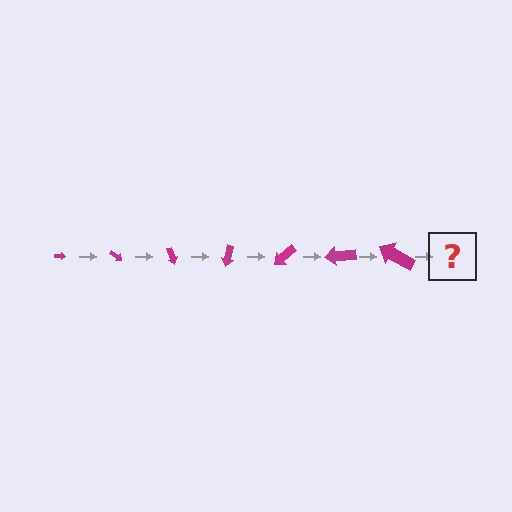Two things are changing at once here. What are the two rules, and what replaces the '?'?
The two rules are that the arrow grows larger each step and it rotates 35 degrees each step. The '?' should be an arrow, larger than the previous one and rotated 245 degrees from the start.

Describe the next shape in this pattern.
It should be an arrow, larger than the previous one and rotated 245 degrees from the start.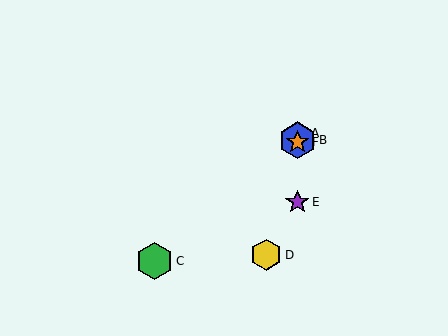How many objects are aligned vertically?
4 objects (A, B, E, F) are aligned vertically.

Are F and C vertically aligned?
No, F is at x≈297 and C is at x≈155.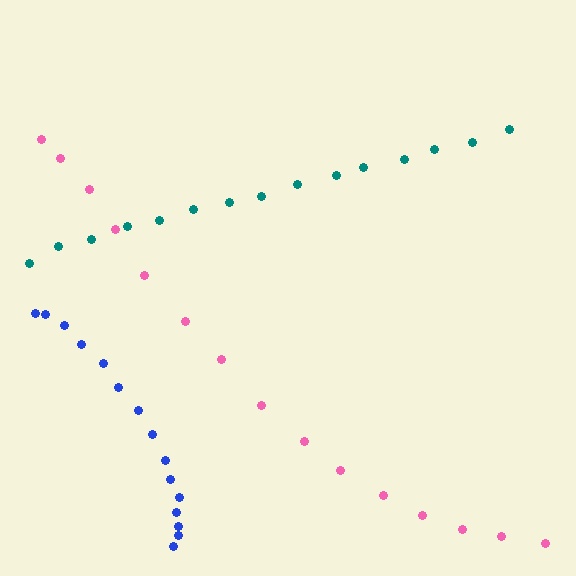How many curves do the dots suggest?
There are 3 distinct paths.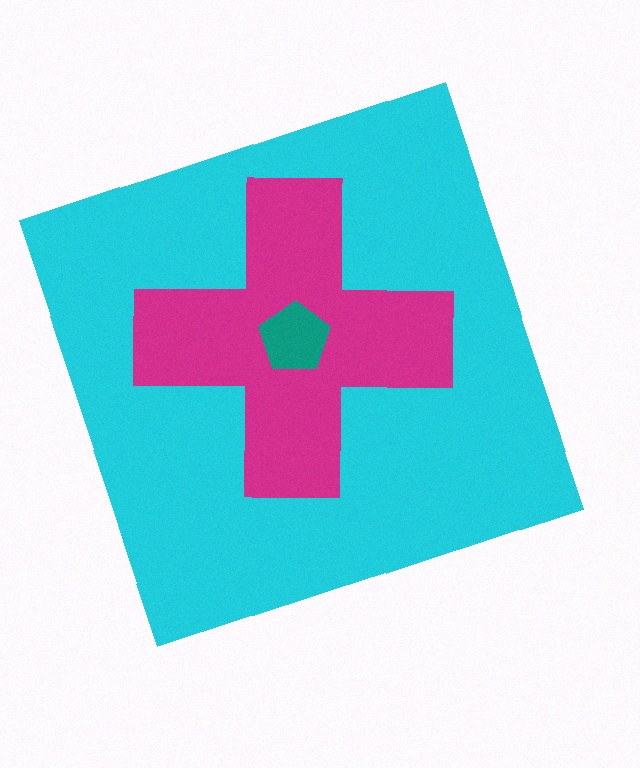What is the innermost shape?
The teal pentagon.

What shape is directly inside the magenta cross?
The teal pentagon.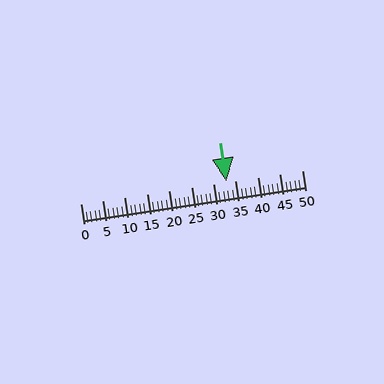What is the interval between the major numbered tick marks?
The major tick marks are spaced 5 units apart.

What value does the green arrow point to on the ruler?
The green arrow points to approximately 33.